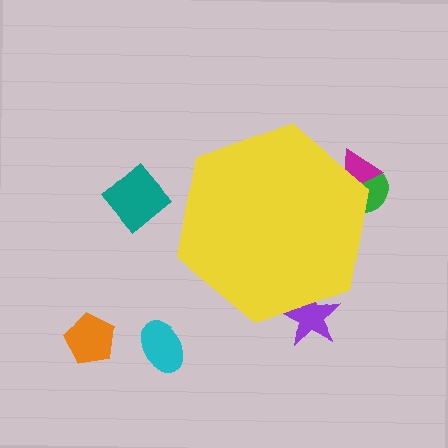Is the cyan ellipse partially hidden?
No, the cyan ellipse is fully visible.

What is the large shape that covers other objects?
A yellow hexagon.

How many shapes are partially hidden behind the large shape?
3 shapes are partially hidden.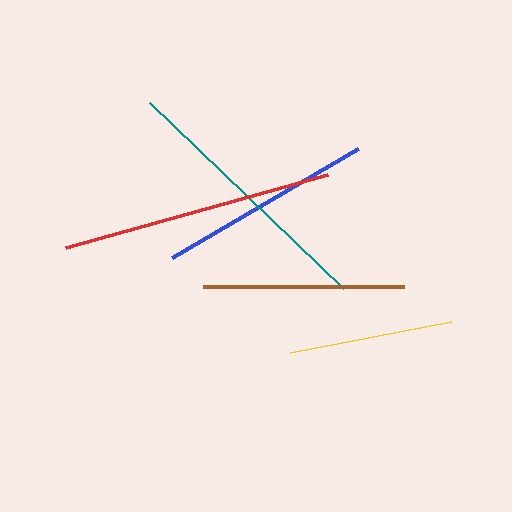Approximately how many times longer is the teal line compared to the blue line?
The teal line is approximately 1.2 times the length of the blue line.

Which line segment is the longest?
The red line is the longest at approximately 272 pixels.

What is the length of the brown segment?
The brown segment is approximately 202 pixels long.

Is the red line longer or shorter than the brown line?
The red line is longer than the brown line.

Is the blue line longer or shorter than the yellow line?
The blue line is longer than the yellow line.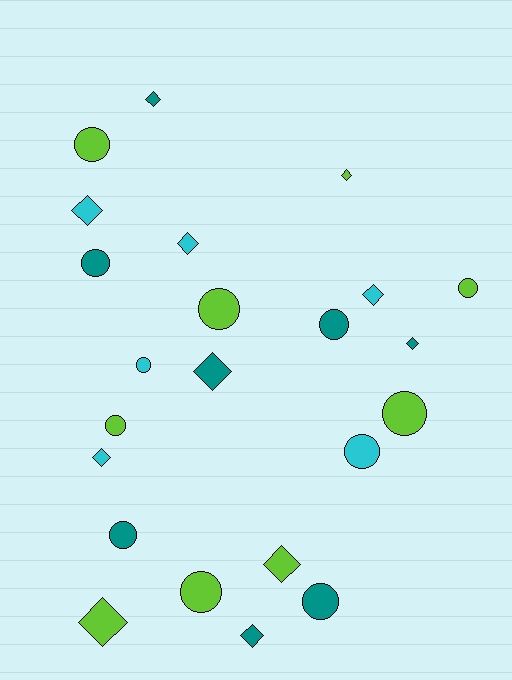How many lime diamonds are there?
There are 3 lime diamonds.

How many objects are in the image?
There are 23 objects.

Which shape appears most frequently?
Circle, with 12 objects.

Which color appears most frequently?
Lime, with 9 objects.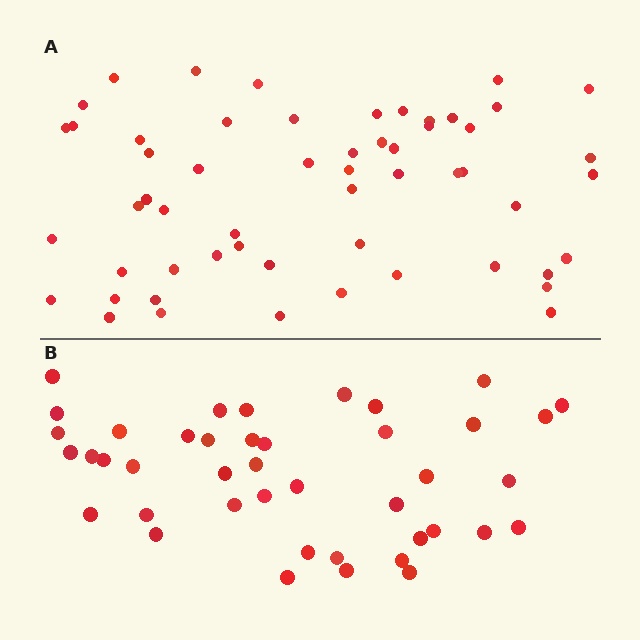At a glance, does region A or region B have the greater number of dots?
Region A (the top region) has more dots.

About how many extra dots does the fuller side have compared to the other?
Region A has approximately 15 more dots than region B.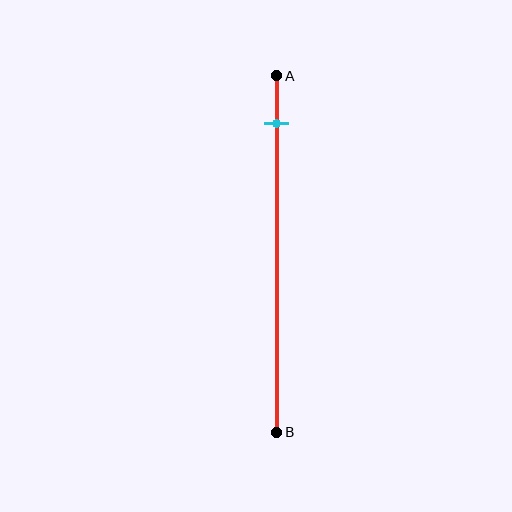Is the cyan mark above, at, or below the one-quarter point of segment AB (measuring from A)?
The cyan mark is above the one-quarter point of segment AB.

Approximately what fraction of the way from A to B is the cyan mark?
The cyan mark is approximately 15% of the way from A to B.